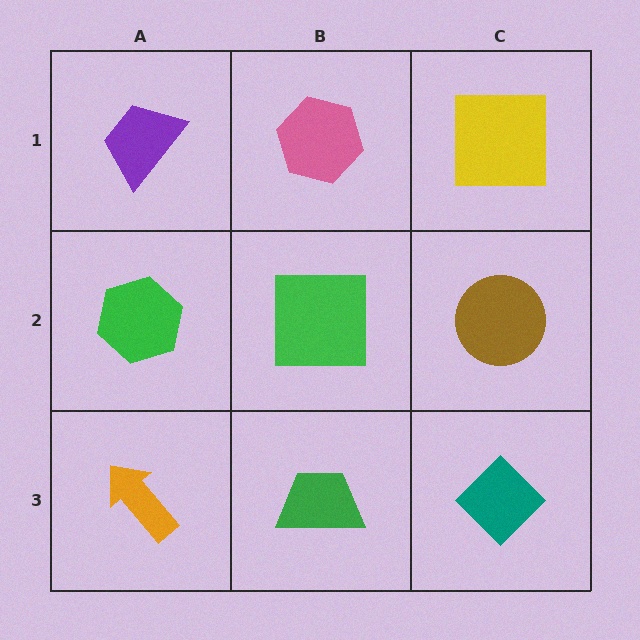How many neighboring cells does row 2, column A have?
3.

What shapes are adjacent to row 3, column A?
A green hexagon (row 2, column A), a green trapezoid (row 3, column B).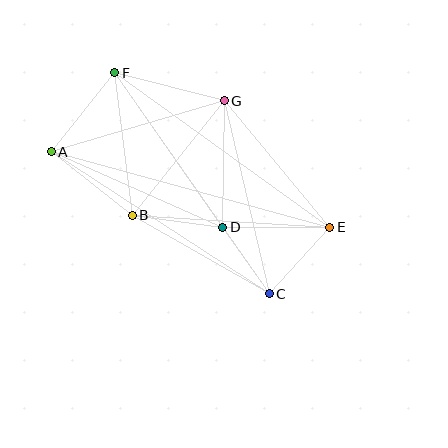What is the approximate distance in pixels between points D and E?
The distance between D and E is approximately 107 pixels.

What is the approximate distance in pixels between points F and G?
The distance between F and G is approximately 113 pixels.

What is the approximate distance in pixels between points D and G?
The distance between D and G is approximately 127 pixels.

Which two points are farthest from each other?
Points A and E are farthest from each other.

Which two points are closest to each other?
Points C and D are closest to each other.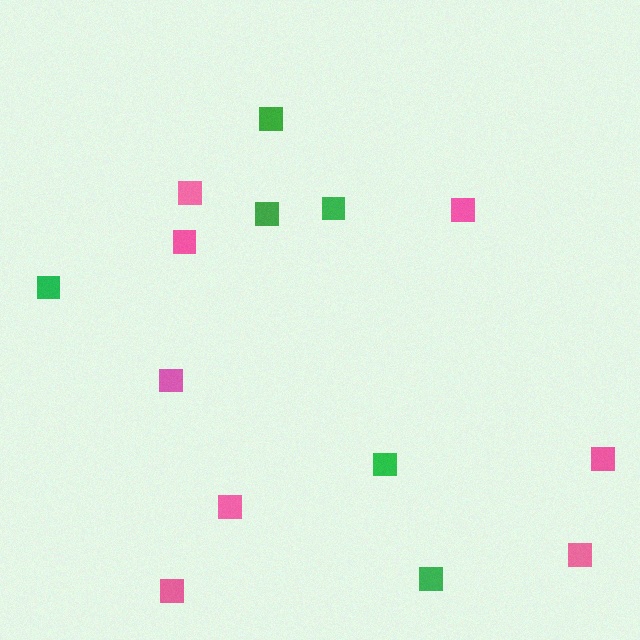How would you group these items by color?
There are 2 groups: one group of green squares (6) and one group of pink squares (8).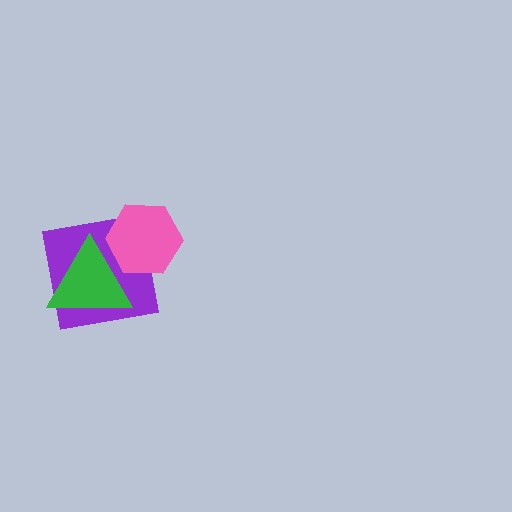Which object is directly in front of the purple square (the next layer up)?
The green triangle is directly in front of the purple square.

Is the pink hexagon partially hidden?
No, no other shape covers it.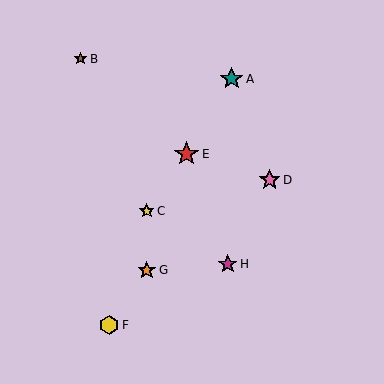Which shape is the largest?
The red star (labeled E) is the largest.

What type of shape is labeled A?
Shape A is a teal star.